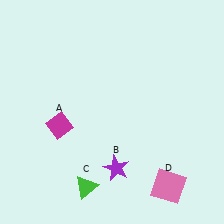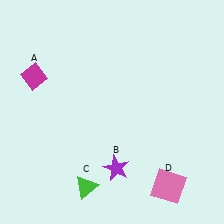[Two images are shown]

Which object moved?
The magenta diamond (A) moved up.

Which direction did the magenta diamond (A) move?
The magenta diamond (A) moved up.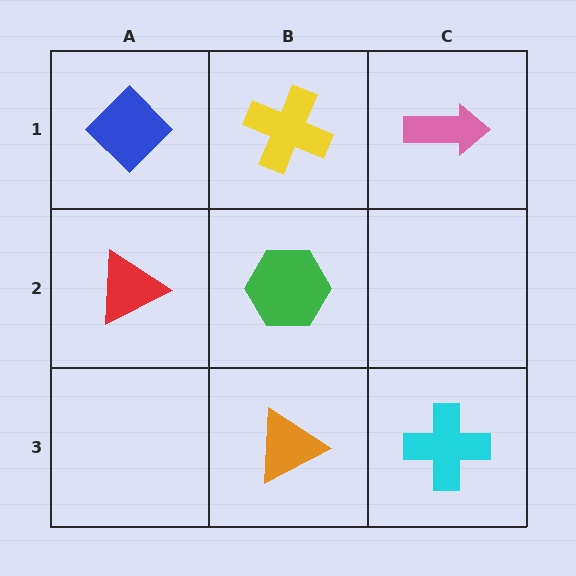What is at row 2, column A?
A red triangle.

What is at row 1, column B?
A yellow cross.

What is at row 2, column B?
A green hexagon.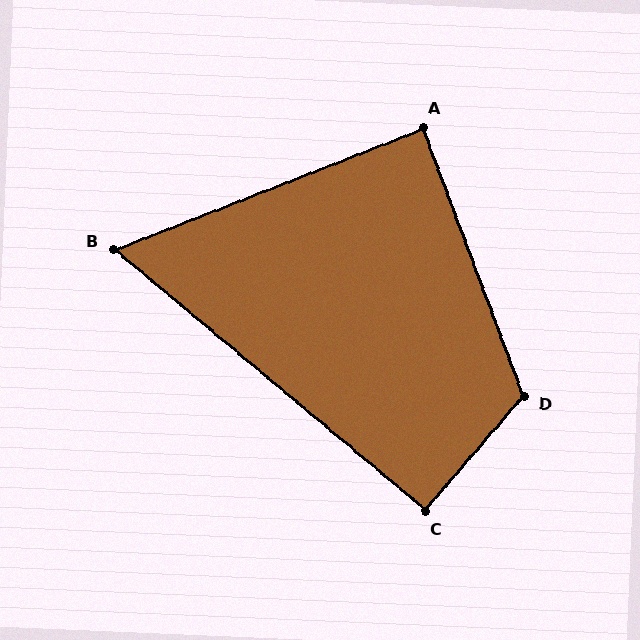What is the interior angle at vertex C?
Approximately 91 degrees (approximately right).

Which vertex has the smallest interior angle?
B, at approximately 61 degrees.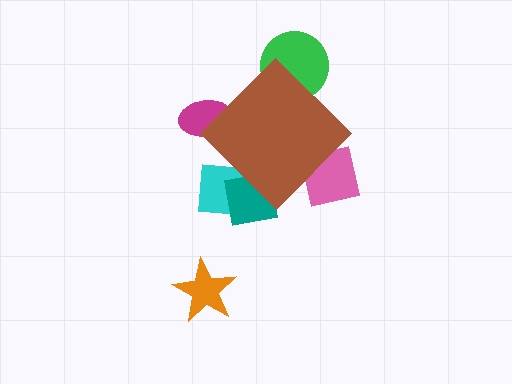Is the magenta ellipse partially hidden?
Yes, the magenta ellipse is partially hidden behind the brown diamond.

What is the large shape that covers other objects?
A brown diamond.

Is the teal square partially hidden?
Yes, the teal square is partially hidden behind the brown diamond.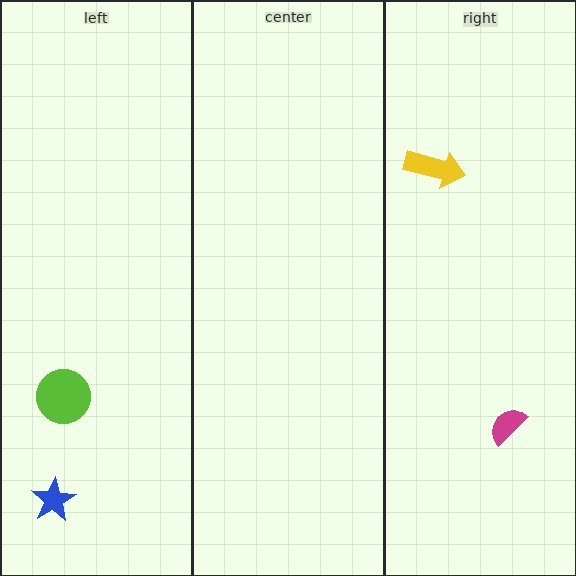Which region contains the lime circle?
The left region.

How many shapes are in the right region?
2.